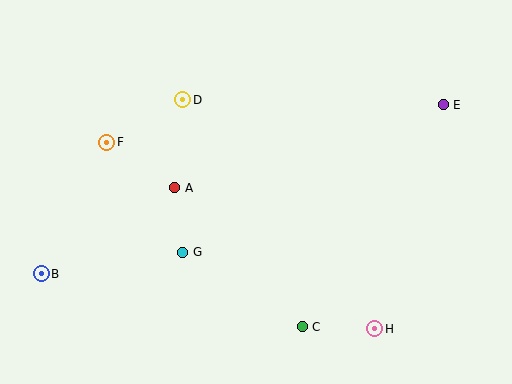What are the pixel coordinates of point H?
Point H is at (375, 329).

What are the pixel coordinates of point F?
Point F is at (107, 142).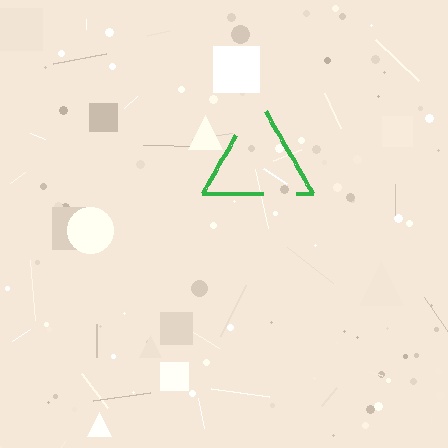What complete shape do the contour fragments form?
The contour fragments form a triangle.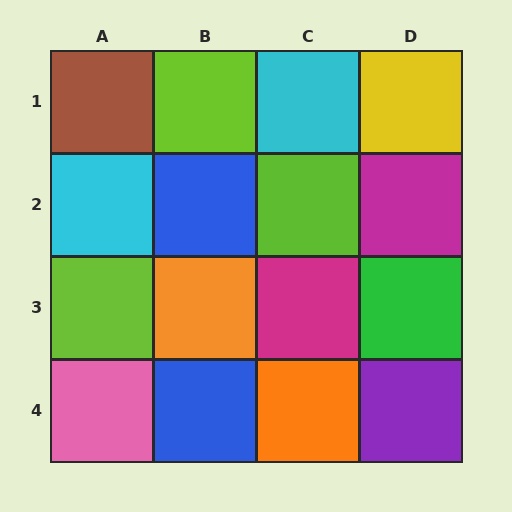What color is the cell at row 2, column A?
Cyan.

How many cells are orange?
2 cells are orange.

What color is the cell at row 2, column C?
Lime.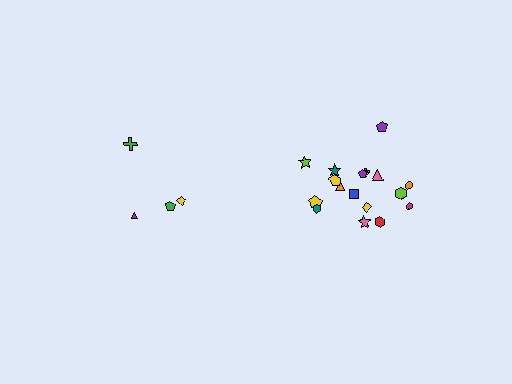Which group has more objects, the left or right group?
The right group.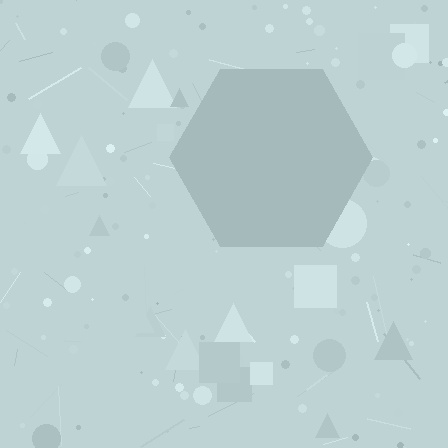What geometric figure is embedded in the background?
A hexagon is embedded in the background.